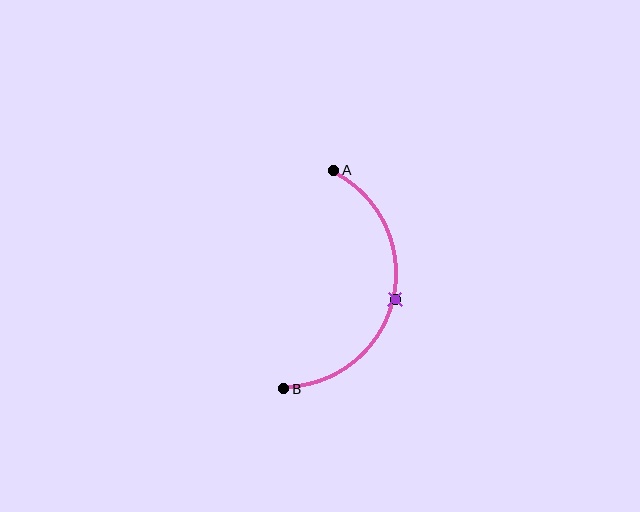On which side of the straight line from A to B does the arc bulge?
The arc bulges to the right of the straight line connecting A and B.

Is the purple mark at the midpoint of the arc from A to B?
Yes. The purple mark lies on the arc at equal arc-length from both A and B — it is the arc midpoint.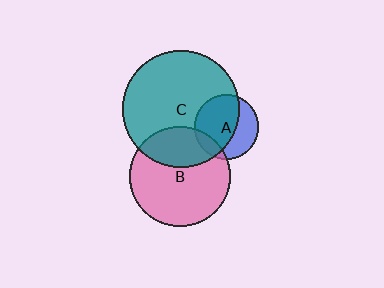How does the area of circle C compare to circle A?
Approximately 3.3 times.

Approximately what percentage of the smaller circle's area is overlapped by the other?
Approximately 15%.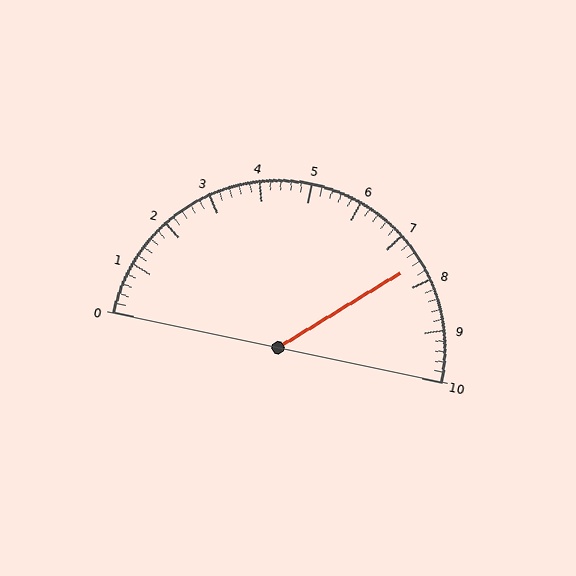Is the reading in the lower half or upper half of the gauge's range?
The reading is in the upper half of the range (0 to 10).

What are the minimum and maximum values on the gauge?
The gauge ranges from 0 to 10.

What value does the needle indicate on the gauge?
The needle indicates approximately 7.6.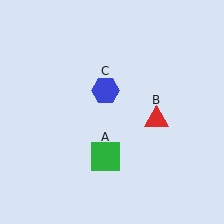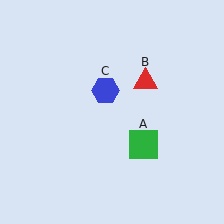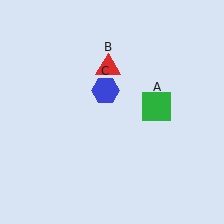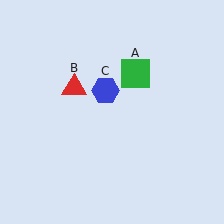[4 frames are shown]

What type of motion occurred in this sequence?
The green square (object A), red triangle (object B) rotated counterclockwise around the center of the scene.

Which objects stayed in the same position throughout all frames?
Blue hexagon (object C) remained stationary.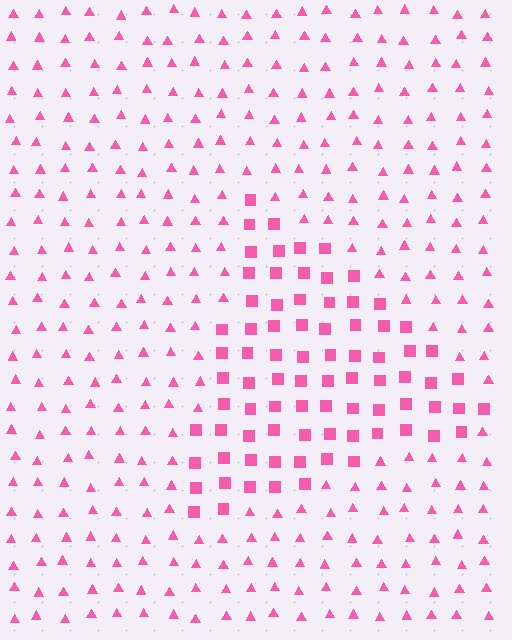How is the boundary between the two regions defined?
The boundary is defined by a change in element shape: squares inside vs. triangles outside. All elements share the same color and spacing.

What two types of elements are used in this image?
The image uses squares inside the triangle region and triangles outside it.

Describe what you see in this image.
The image is filled with small pink elements arranged in a uniform grid. A triangle-shaped region contains squares, while the surrounding area contains triangles. The boundary is defined purely by the change in element shape.